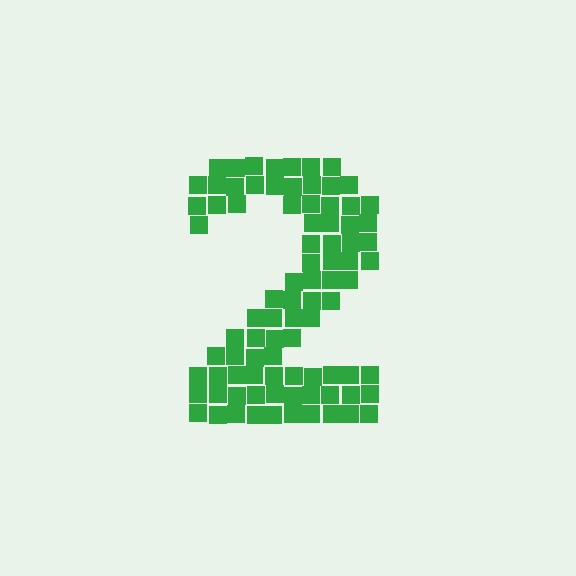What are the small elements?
The small elements are squares.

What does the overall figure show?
The overall figure shows the digit 2.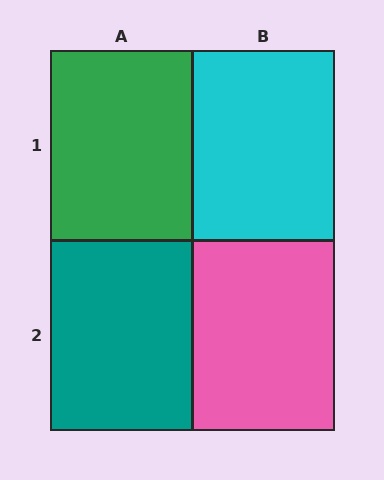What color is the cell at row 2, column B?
Pink.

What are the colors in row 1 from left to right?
Green, cyan.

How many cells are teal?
1 cell is teal.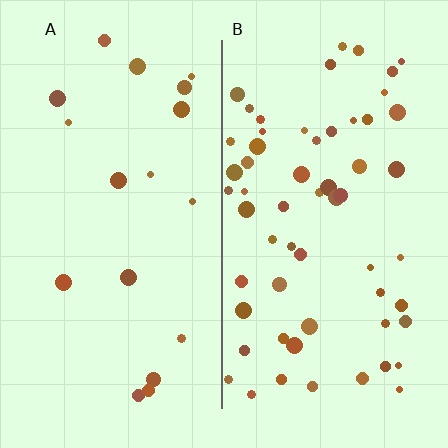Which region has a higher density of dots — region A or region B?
B (the right).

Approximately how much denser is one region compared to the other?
Approximately 3.4× — region B over region A.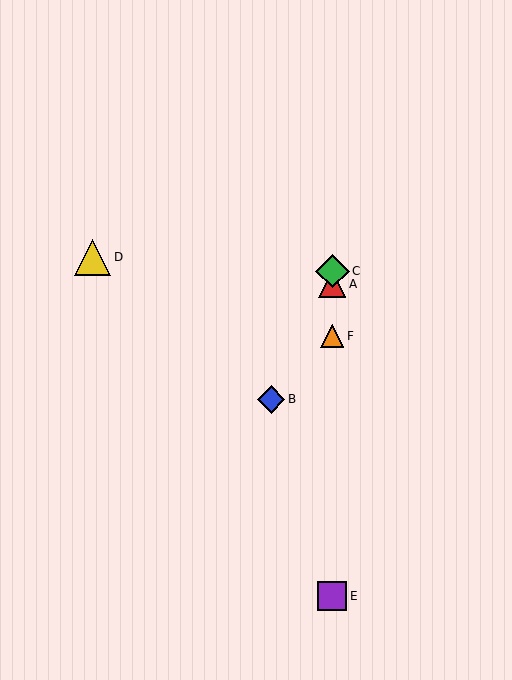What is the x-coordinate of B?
Object B is at x≈271.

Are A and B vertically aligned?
No, A is at x≈332 and B is at x≈271.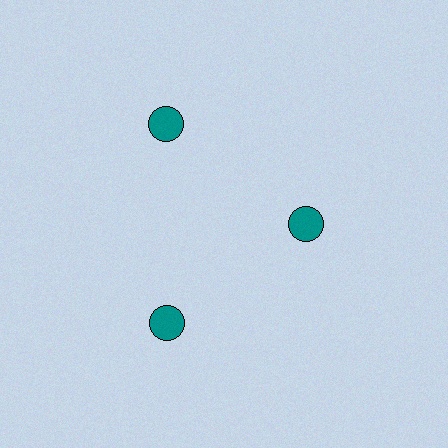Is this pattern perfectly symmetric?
No. The 3 teal circles are arranged in a ring, but one element near the 3 o'clock position is pulled inward toward the center, breaking the 3-fold rotational symmetry.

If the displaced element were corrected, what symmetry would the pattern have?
It would have 3-fold rotational symmetry — the pattern would map onto itself every 120 degrees.